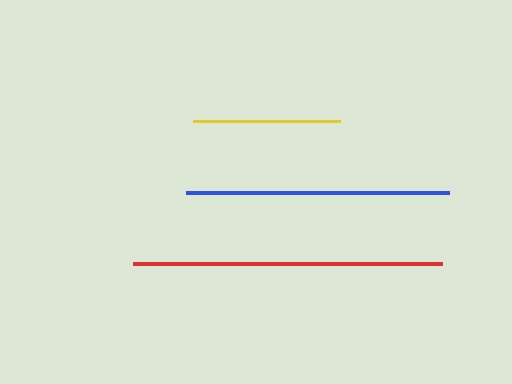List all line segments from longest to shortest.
From longest to shortest: red, blue, yellow.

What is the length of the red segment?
The red segment is approximately 309 pixels long.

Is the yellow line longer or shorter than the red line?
The red line is longer than the yellow line.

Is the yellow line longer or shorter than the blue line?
The blue line is longer than the yellow line.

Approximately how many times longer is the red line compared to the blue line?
The red line is approximately 1.2 times the length of the blue line.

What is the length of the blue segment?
The blue segment is approximately 262 pixels long.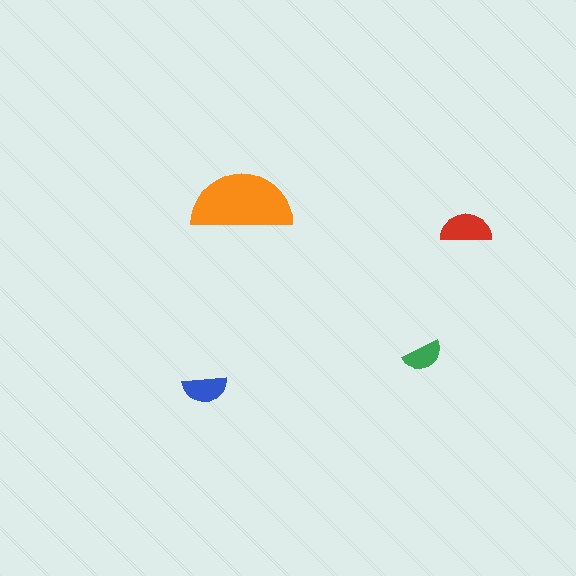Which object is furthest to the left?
The blue semicircle is leftmost.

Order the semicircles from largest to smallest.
the orange one, the red one, the blue one, the green one.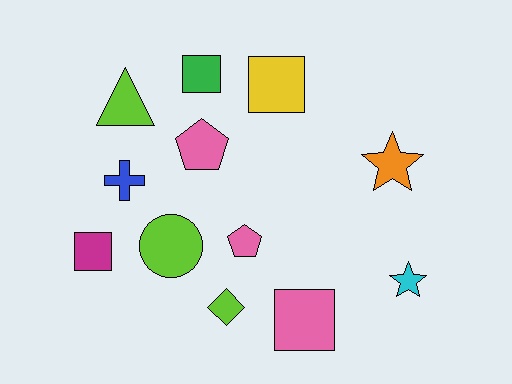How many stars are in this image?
There are 2 stars.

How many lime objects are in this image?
There are 3 lime objects.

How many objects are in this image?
There are 12 objects.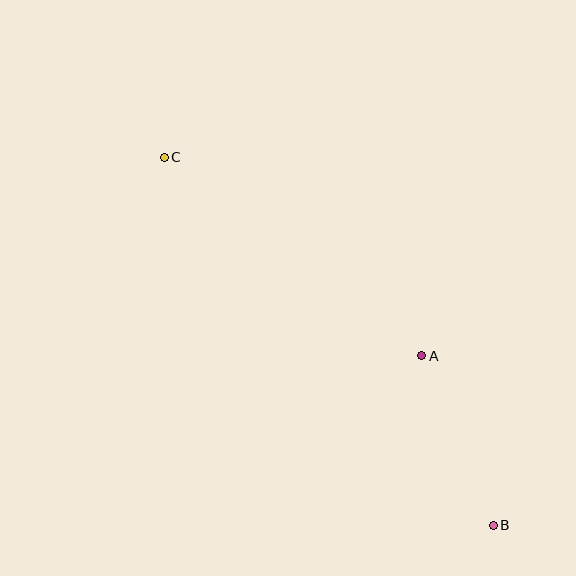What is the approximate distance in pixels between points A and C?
The distance between A and C is approximately 325 pixels.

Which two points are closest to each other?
Points A and B are closest to each other.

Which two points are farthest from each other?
Points B and C are farthest from each other.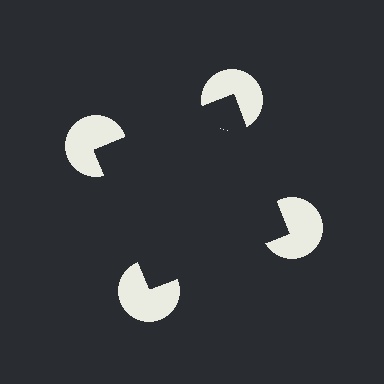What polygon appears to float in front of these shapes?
An illusory square — its edges are inferred from the aligned wedge cuts in the pac-man discs, not physically drawn.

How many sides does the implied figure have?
4 sides.